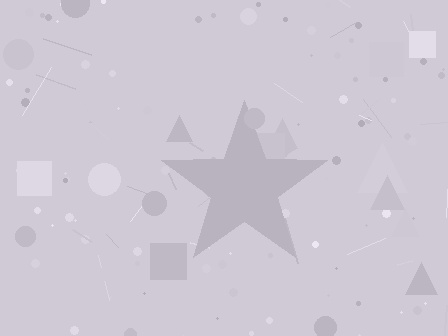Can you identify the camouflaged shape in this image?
The camouflaged shape is a star.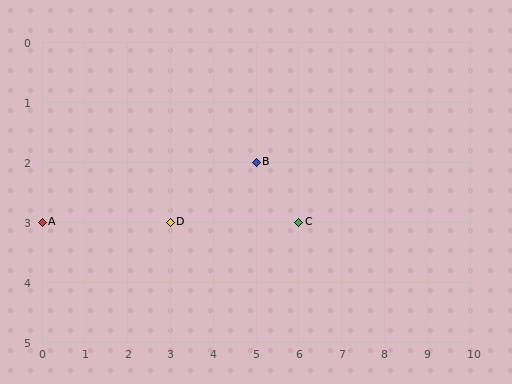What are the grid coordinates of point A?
Point A is at grid coordinates (0, 3).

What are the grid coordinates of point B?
Point B is at grid coordinates (5, 2).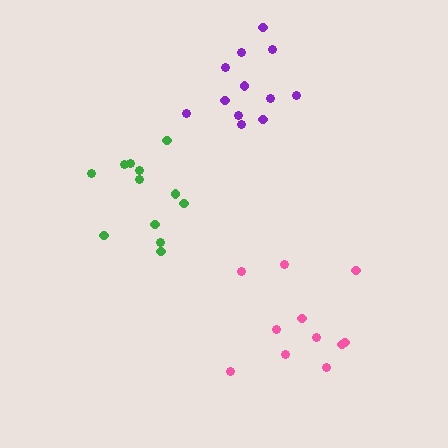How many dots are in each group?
Group 1: 12 dots, Group 2: 11 dots, Group 3: 12 dots (35 total).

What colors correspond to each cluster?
The clusters are colored: purple, pink, green.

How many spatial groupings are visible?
There are 3 spatial groupings.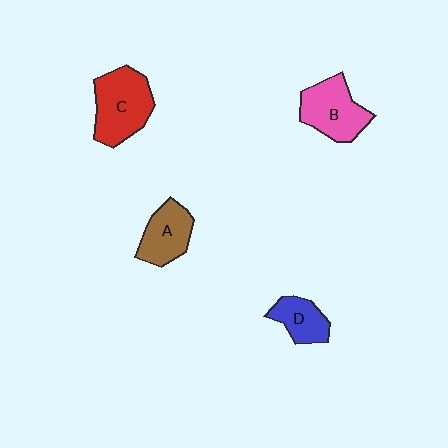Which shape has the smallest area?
Shape D (blue).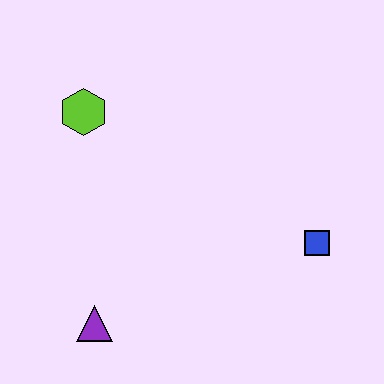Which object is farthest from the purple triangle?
The blue square is farthest from the purple triangle.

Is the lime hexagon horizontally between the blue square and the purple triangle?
No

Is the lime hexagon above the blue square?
Yes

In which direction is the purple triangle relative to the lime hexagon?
The purple triangle is below the lime hexagon.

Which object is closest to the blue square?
The purple triangle is closest to the blue square.